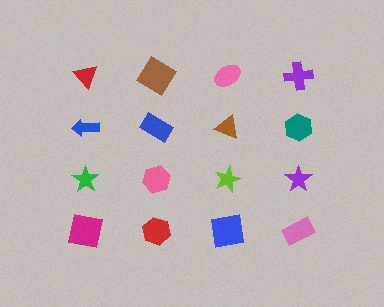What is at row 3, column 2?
A pink hexagon.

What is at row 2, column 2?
A blue rectangle.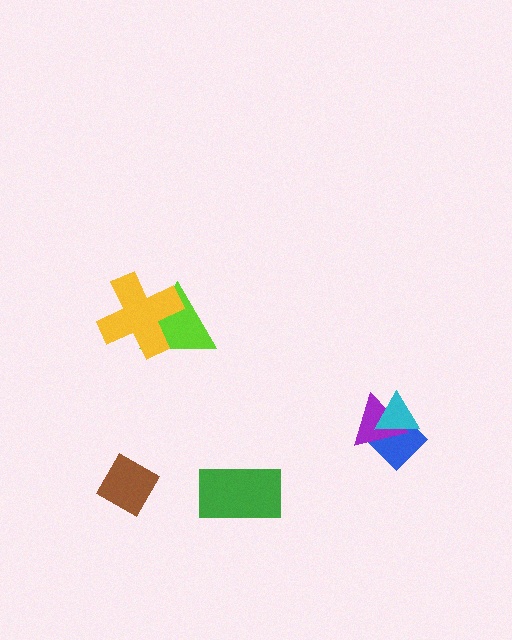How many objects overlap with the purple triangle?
2 objects overlap with the purple triangle.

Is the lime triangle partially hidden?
Yes, it is partially covered by another shape.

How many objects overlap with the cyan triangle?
2 objects overlap with the cyan triangle.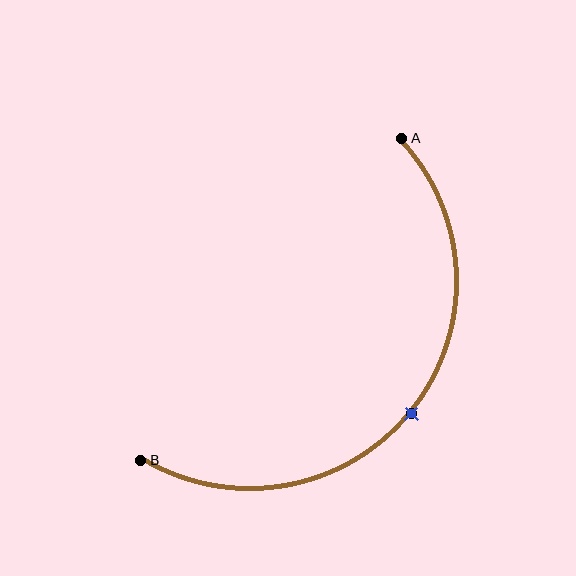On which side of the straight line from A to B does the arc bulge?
The arc bulges below and to the right of the straight line connecting A and B.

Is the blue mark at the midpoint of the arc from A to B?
Yes. The blue mark lies on the arc at equal arc-length from both A and B — it is the arc midpoint.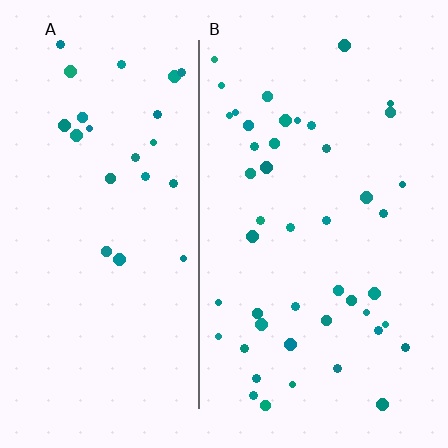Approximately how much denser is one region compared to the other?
Approximately 1.9× — region B over region A.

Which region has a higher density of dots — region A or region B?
B (the right).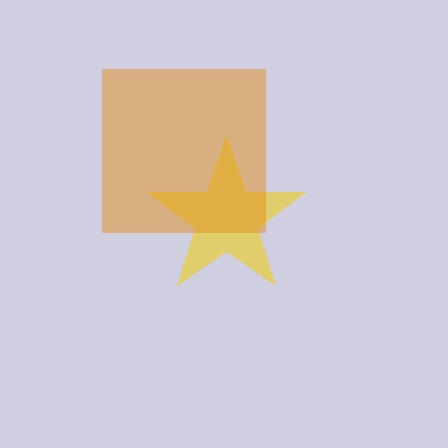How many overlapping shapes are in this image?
There are 2 overlapping shapes in the image.